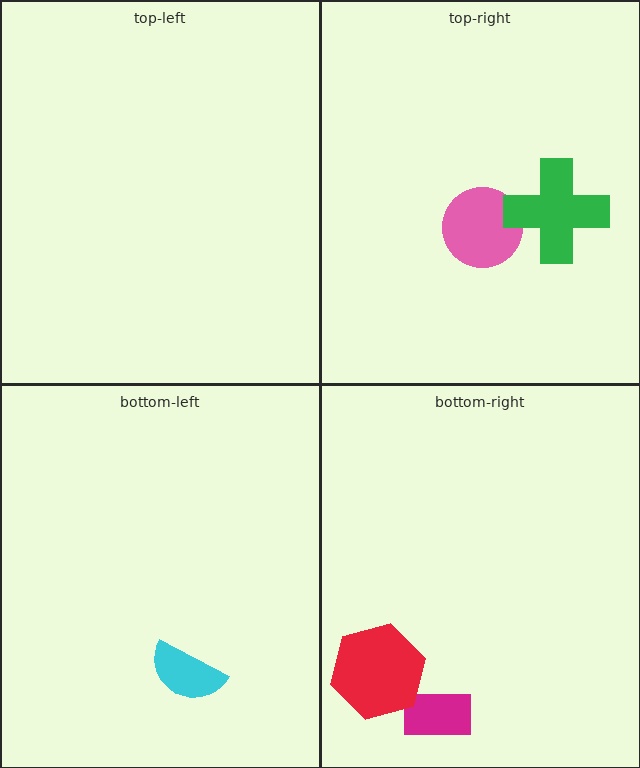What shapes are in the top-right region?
The pink circle, the green cross.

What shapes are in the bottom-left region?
The cyan semicircle.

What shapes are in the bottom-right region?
The magenta rectangle, the red hexagon.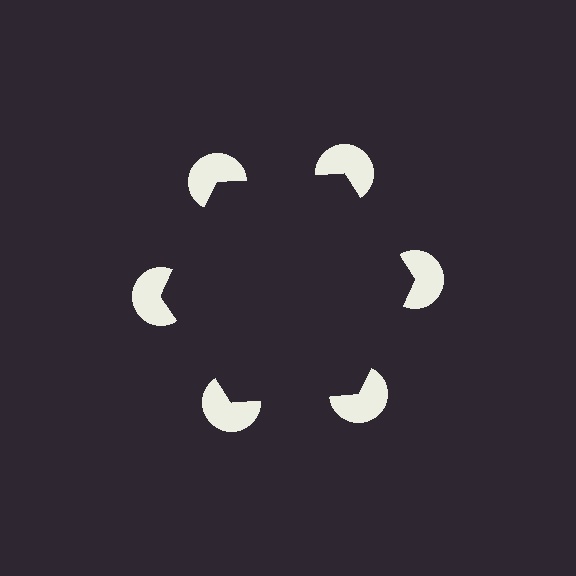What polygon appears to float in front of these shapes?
An illusory hexagon — its edges are inferred from the aligned wedge cuts in the pac-man discs, not physically drawn.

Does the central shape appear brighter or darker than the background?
It typically appears slightly darker than the background, even though no actual brightness change is drawn.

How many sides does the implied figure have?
6 sides.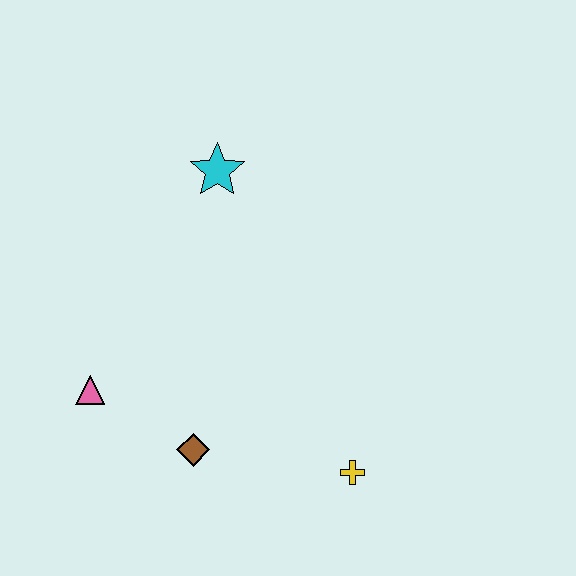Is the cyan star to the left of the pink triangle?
No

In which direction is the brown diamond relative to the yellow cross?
The brown diamond is to the left of the yellow cross.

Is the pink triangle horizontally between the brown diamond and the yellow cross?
No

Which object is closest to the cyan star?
The pink triangle is closest to the cyan star.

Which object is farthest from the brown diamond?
The cyan star is farthest from the brown diamond.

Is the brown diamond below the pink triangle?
Yes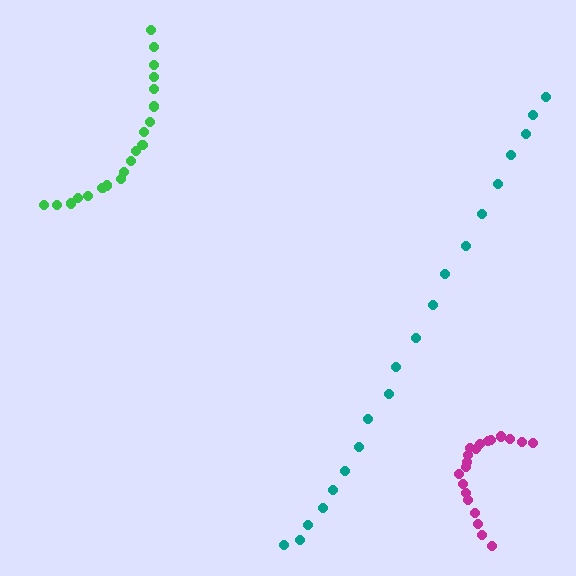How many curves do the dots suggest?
There are 3 distinct paths.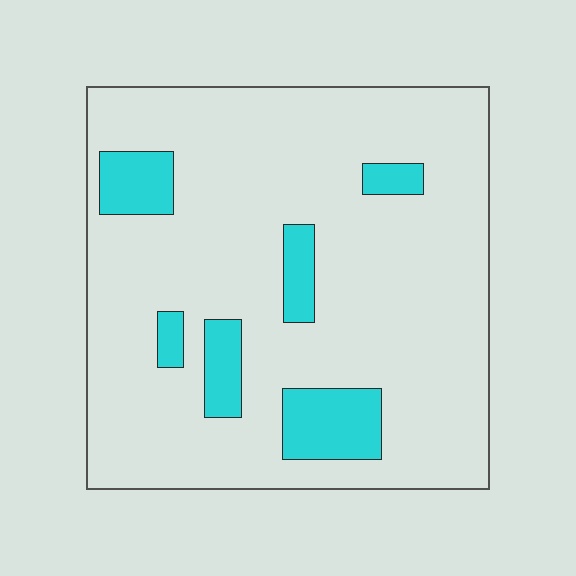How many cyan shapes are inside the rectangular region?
6.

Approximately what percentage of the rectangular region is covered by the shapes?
Approximately 15%.